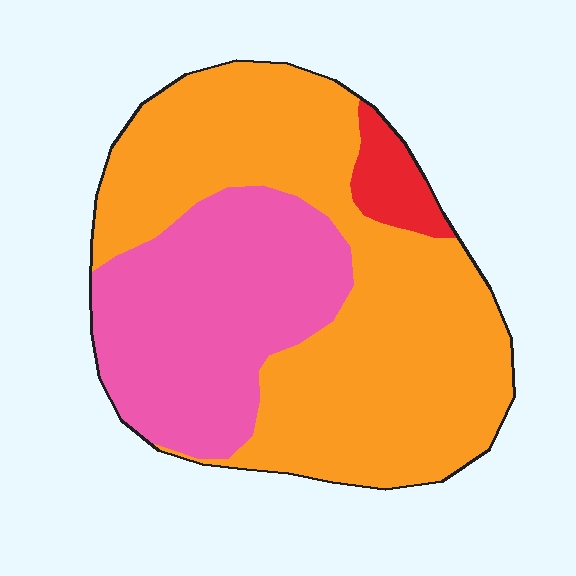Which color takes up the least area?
Red, at roughly 5%.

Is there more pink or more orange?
Orange.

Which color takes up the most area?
Orange, at roughly 60%.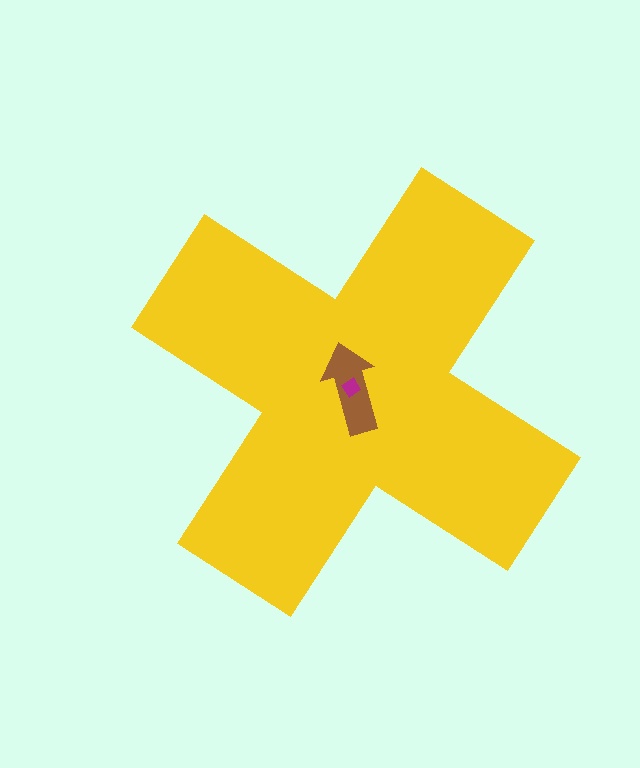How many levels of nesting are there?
3.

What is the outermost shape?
The yellow cross.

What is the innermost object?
The magenta diamond.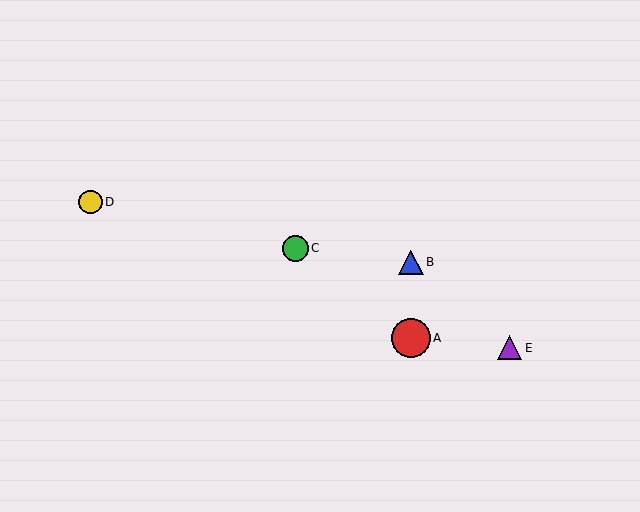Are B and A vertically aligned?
Yes, both are at x≈411.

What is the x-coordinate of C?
Object C is at x≈295.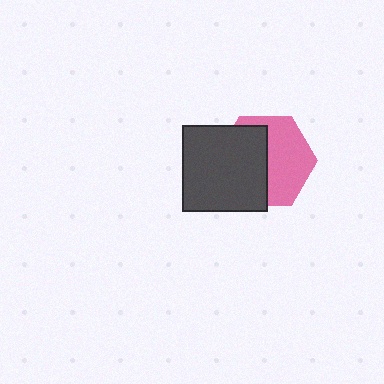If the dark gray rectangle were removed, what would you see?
You would see the complete pink hexagon.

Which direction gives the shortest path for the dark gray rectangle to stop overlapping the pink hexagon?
Moving left gives the shortest separation.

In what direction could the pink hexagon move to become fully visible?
The pink hexagon could move right. That would shift it out from behind the dark gray rectangle entirely.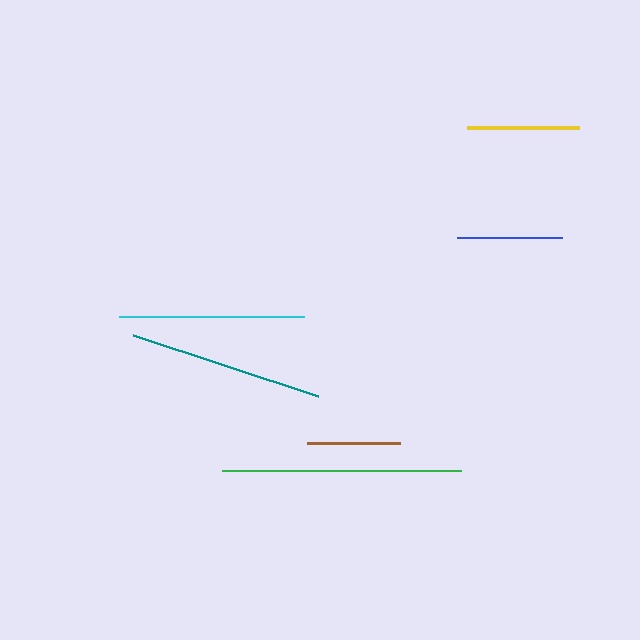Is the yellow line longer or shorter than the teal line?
The teal line is longer than the yellow line.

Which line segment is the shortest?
The brown line is the shortest at approximately 93 pixels.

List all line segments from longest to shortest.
From longest to shortest: green, teal, cyan, yellow, blue, brown.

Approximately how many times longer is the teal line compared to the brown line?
The teal line is approximately 2.1 times the length of the brown line.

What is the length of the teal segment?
The teal segment is approximately 195 pixels long.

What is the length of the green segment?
The green segment is approximately 239 pixels long.